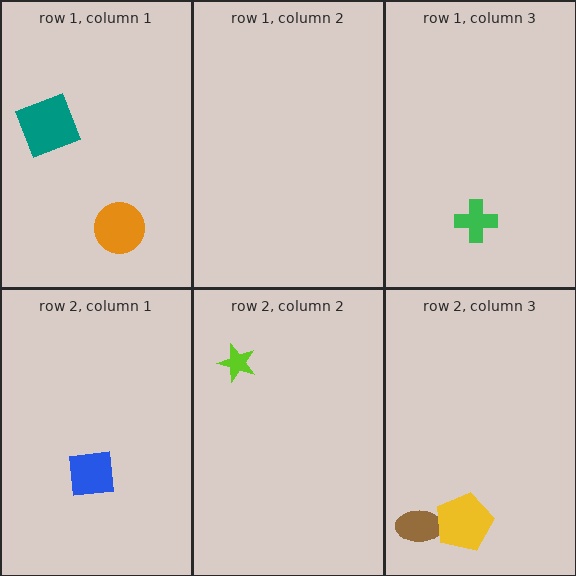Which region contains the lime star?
The row 2, column 2 region.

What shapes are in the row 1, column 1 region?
The teal square, the orange circle.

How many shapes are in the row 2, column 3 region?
2.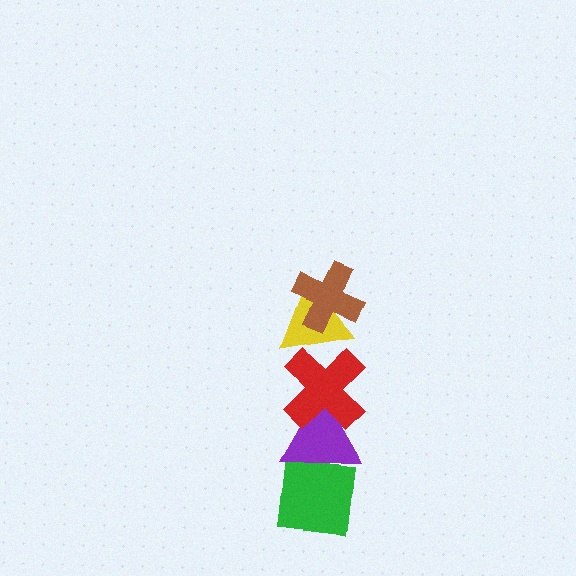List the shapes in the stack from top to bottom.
From top to bottom: the brown cross, the yellow triangle, the red cross, the purple triangle, the green square.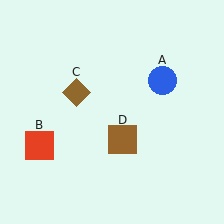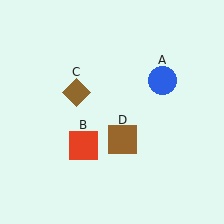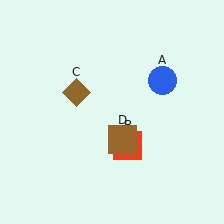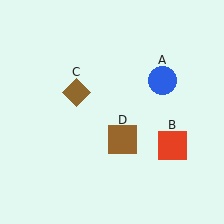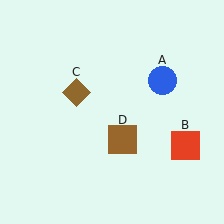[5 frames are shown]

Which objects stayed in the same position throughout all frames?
Blue circle (object A) and brown diamond (object C) and brown square (object D) remained stationary.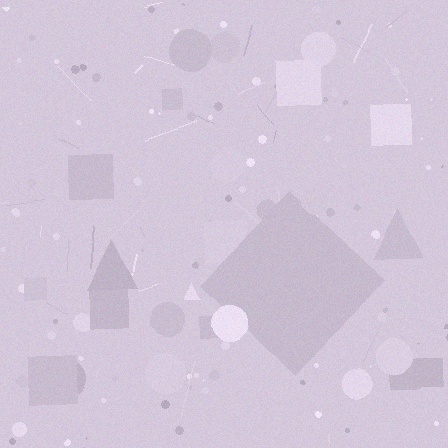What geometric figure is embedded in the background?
A diamond is embedded in the background.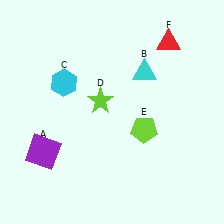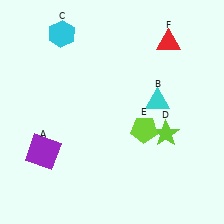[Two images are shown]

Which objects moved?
The objects that moved are: the cyan triangle (B), the cyan hexagon (C), the lime star (D).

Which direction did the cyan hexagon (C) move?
The cyan hexagon (C) moved up.